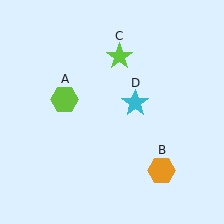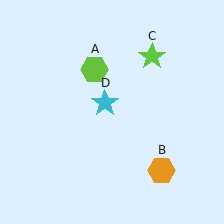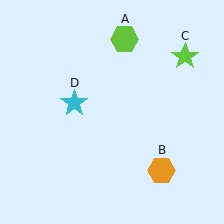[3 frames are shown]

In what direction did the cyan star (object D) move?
The cyan star (object D) moved left.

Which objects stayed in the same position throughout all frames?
Orange hexagon (object B) remained stationary.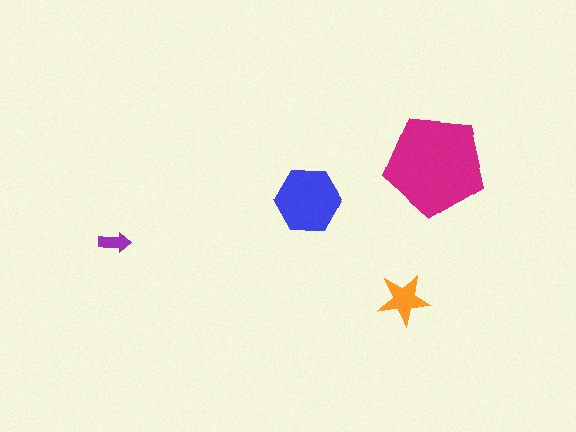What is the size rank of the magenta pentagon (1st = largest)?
1st.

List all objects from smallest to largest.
The purple arrow, the orange star, the blue hexagon, the magenta pentagon.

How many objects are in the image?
There are 4 objects in the image.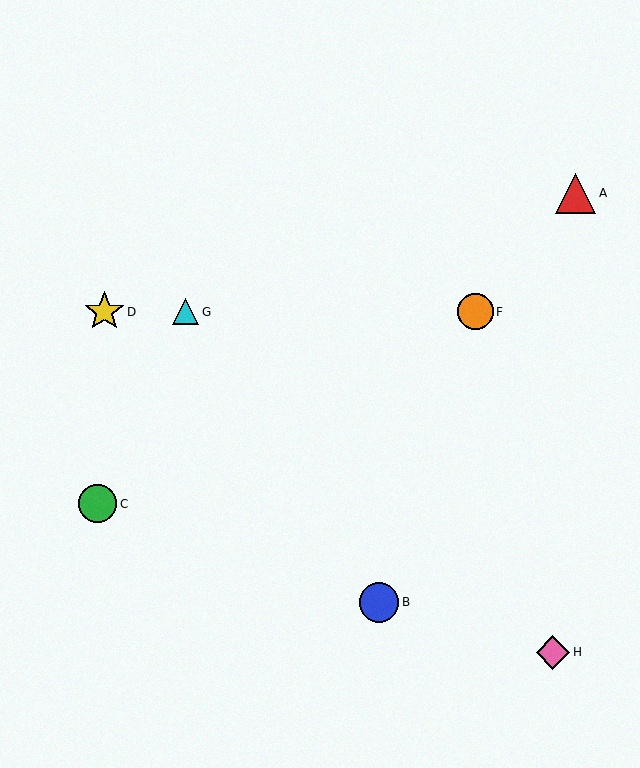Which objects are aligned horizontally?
Objects D, E, F, G are aligned horizontally.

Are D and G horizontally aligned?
Yes, both are at y≈311.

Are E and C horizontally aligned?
No, E is at y≈312 and C is at y≈503.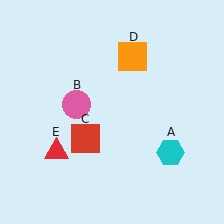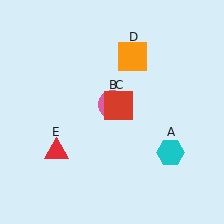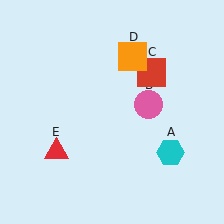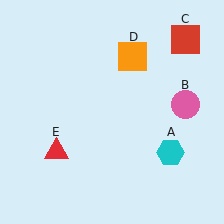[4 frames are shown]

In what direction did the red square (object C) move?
The red square (object C) moved up and to the right.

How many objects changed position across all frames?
2 objects changed position: pink circle (object B), red square (object C).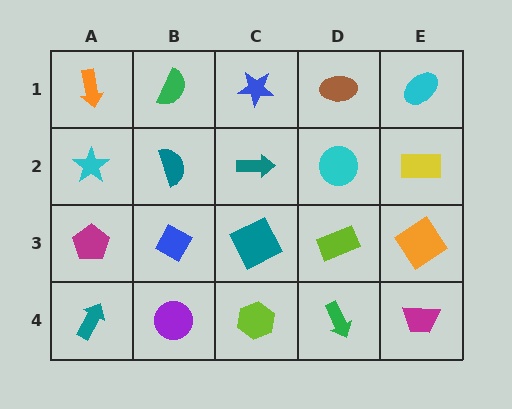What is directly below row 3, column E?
A magenta trapezoid.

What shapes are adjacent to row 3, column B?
A teal semicircle (row 2, column B), a purple circle (row 4, column B), a magenta pentagon (row 3, column A), a teal square (row 3, column C).